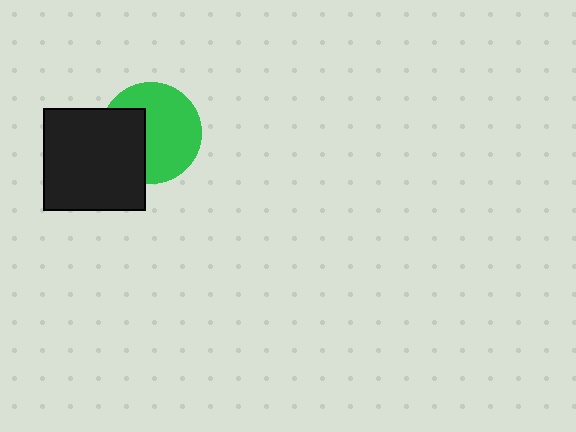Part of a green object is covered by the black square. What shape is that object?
It is a circle.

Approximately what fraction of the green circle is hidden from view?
Roughly 35% of the green circle is hidden behind the black square.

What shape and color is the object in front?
The object in front is a black square.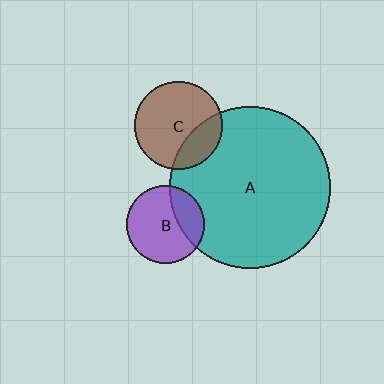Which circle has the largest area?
Circle A (teal).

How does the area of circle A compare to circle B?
Approximately 4.3 times.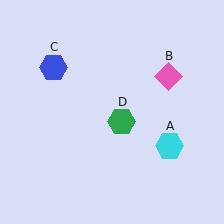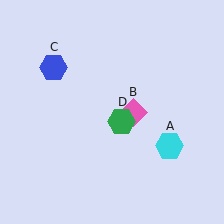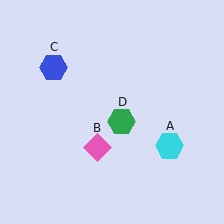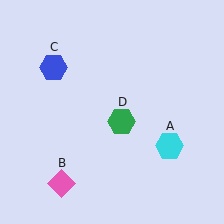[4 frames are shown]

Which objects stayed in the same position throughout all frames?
Cyan hexagon (object A) and blue hexagon (object C) and green hexagon (object D) remained stationary.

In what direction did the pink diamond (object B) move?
The pink diamond (object B) moved down and to the left.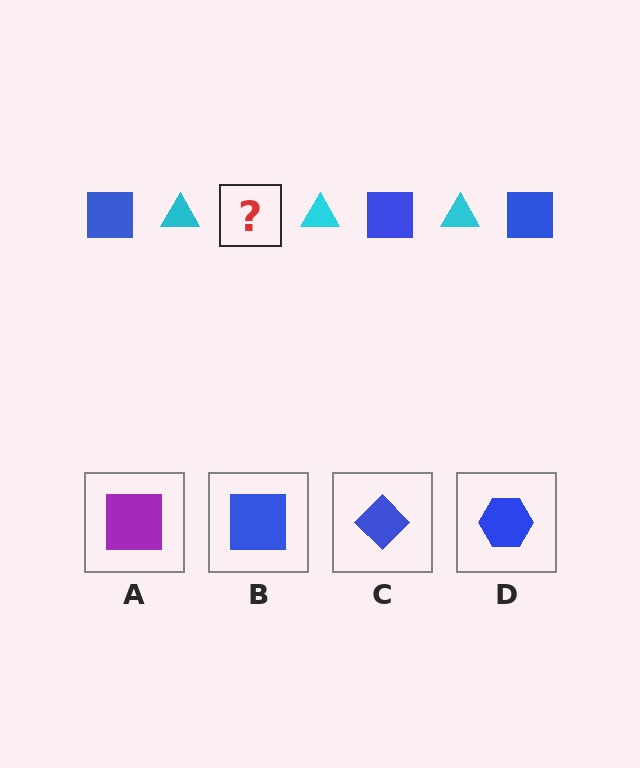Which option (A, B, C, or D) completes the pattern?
B.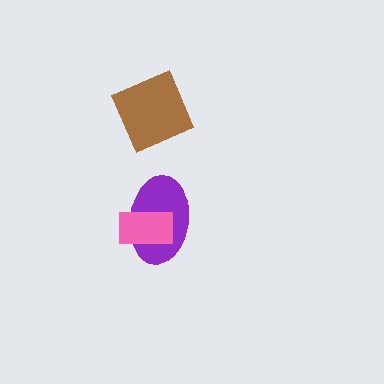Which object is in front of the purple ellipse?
The pink rectangle is in front of the purple ellipse.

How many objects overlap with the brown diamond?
0 objects overlap with the brown diamond.